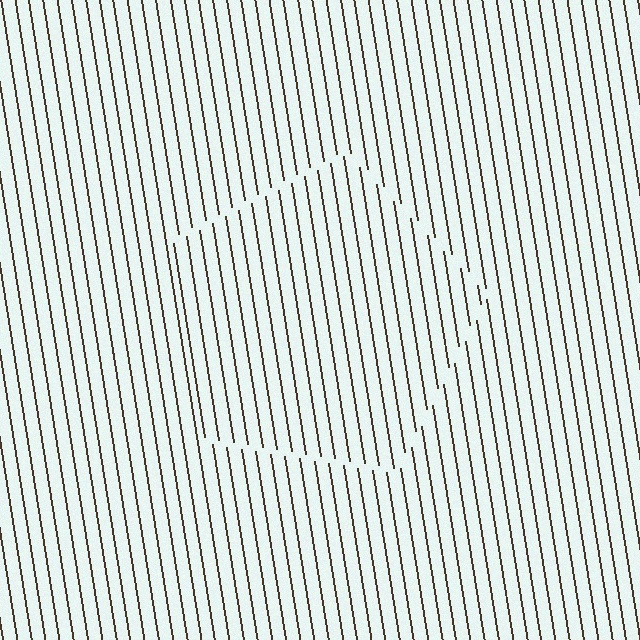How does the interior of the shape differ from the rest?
The interior of the shape contains the same grating, shifted by half a period — the contour is defined by the phase discontinuity where line-ends from the inner and outer gratings abut.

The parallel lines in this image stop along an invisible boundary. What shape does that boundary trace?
An illusory pentagon. The interior of the shape contains the same grating, shifted by half a period — the contour is defined by the phase discontinuity where line-ends from the inner and outer gratings abut.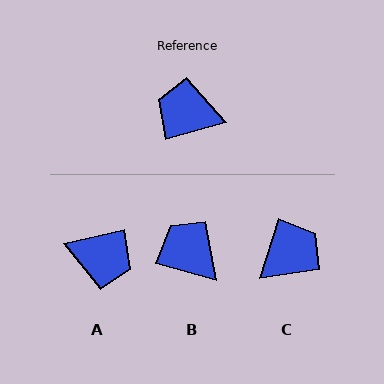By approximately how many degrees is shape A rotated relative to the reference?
Approximately 177 degrees counter-clockwise.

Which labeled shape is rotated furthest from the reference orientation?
A, about 177 degrees away.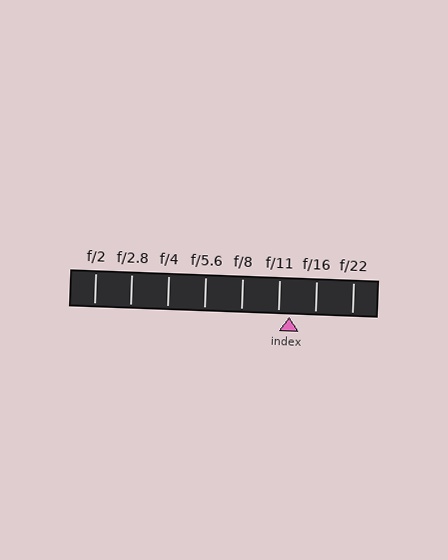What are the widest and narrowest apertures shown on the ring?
The widest aperture shown is f/2 and the narrowest is f/22.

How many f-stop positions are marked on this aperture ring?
There are 8 f-stop positions marked.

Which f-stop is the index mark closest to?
The index mark is closest to f/11.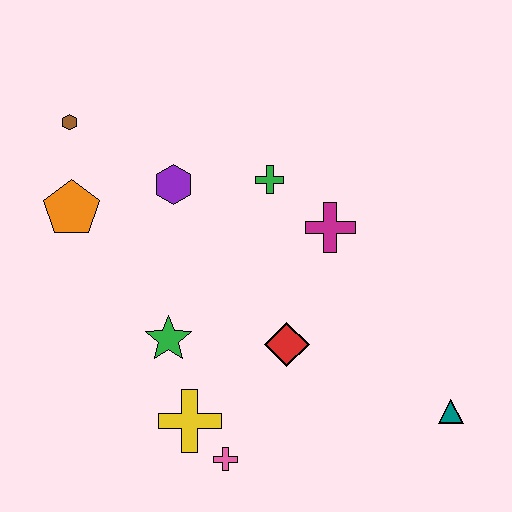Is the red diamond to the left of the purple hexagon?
No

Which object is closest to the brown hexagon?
The orange pentagon is closest to the brown hexagon.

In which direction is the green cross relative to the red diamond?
The green cross is above the red diamond.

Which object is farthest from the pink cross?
The brown hexagon is farthest from the pink cross.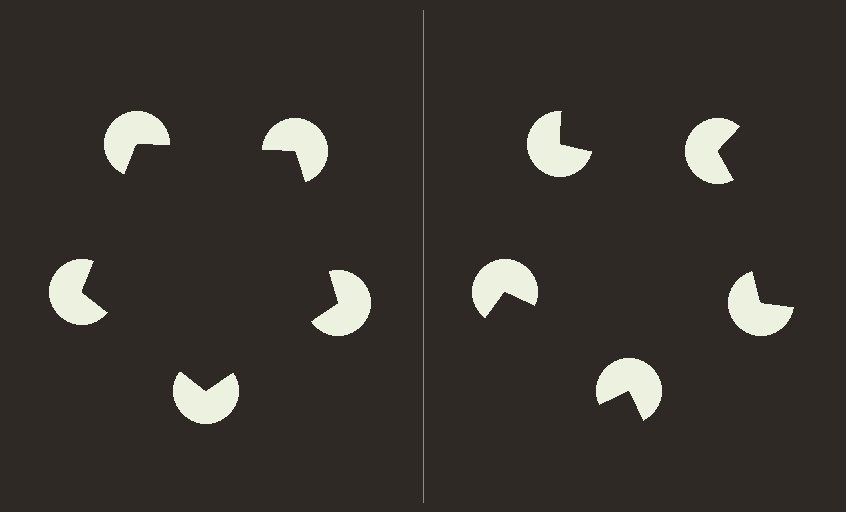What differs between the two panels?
The pac-man discs are positioned identically on both sides; only the wedge orientations differ. On the left they align to a pentagon; on the right they are misaligned.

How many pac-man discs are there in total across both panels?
10 — 5 on each side.